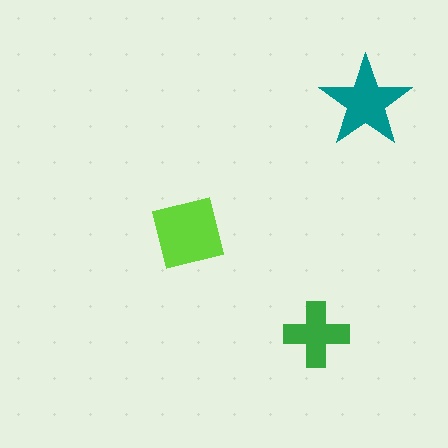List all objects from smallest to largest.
The green cross, the teal star, the lime square.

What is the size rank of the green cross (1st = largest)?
3rd.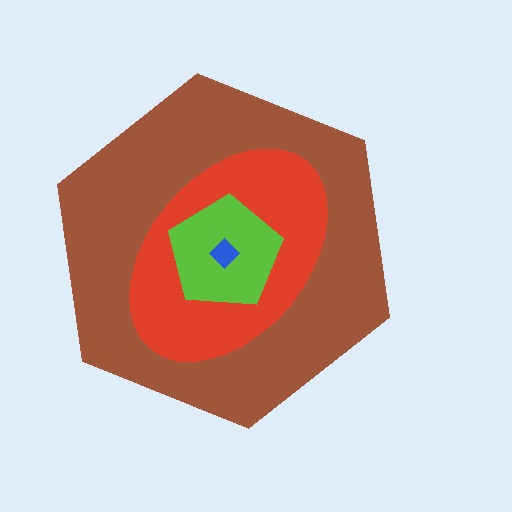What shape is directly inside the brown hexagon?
The red ellipse.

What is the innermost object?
The blue diamond.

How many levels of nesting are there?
4.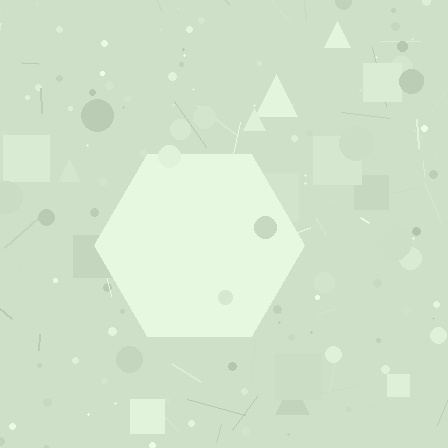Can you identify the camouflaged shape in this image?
The camouflaged shape is a hexagon.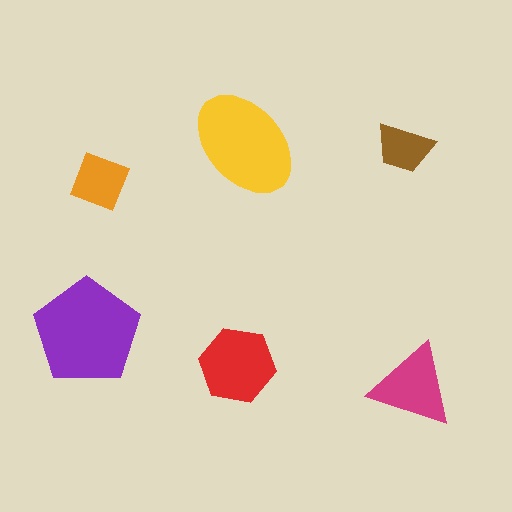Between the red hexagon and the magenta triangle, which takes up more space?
The red hexagon.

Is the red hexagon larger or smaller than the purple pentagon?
Smaller.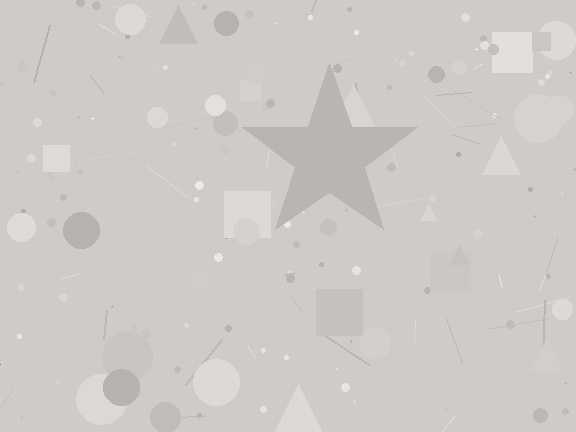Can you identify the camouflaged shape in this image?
The camouflaged shape is a star.